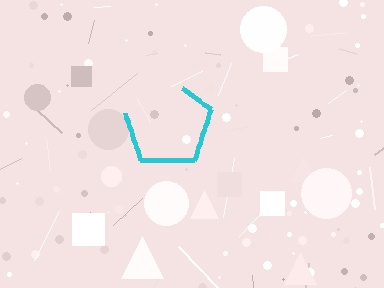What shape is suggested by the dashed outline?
The dashed outline suggests a pentagon.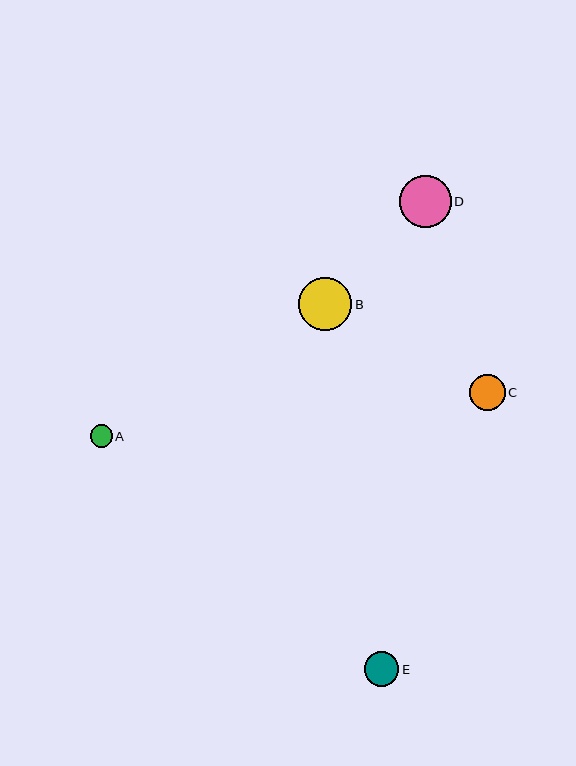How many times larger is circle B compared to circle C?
Circle B is approximately 1.5 times the size of circle C.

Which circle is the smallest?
Circle A is the smallest with a size of approximately 22 pixels.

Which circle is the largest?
Circle B is the largest with a size of approximately 53 pixels.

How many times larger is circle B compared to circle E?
Circle B is approximately 1.5 times the size of circle E.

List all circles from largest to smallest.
From largest to smallest: B, D, C, E, A.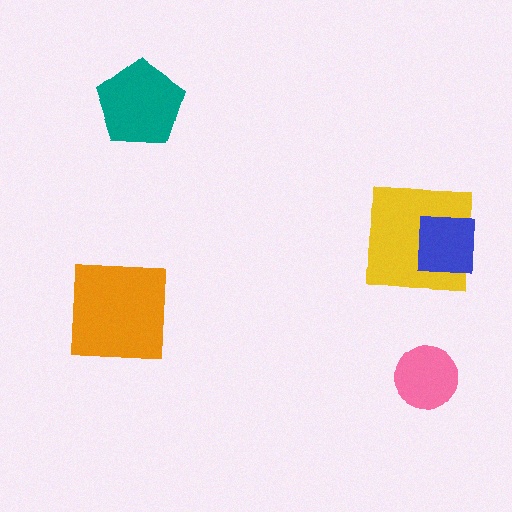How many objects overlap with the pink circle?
0 objects overlap with the pink circle.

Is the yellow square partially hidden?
Yes, it is partially covered by another shape.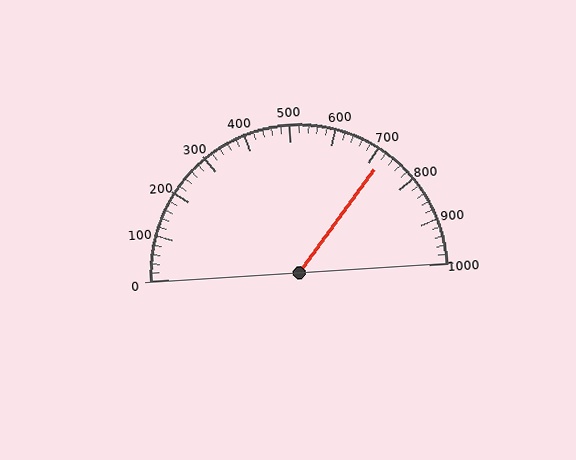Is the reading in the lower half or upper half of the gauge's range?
The reading is in the upper half of the range (0 to 1000).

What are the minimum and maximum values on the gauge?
The gauge ranges from 0 to 1000.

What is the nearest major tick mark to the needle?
The nearest major tick mark is 700.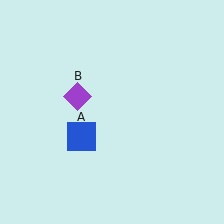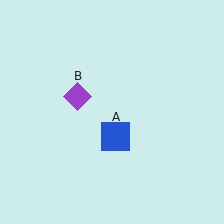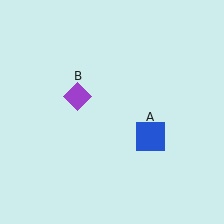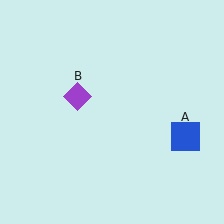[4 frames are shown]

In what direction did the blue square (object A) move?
The blue square (object A) moved right.